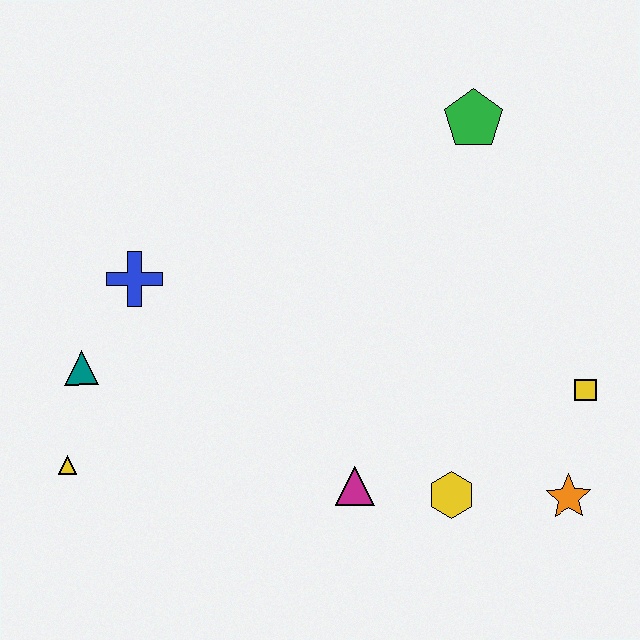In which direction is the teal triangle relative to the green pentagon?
The teal triangle is to the left of the green pentagon.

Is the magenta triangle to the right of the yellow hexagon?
No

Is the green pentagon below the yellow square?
No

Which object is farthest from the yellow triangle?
The green pentagon is farthest from the yellow triangle.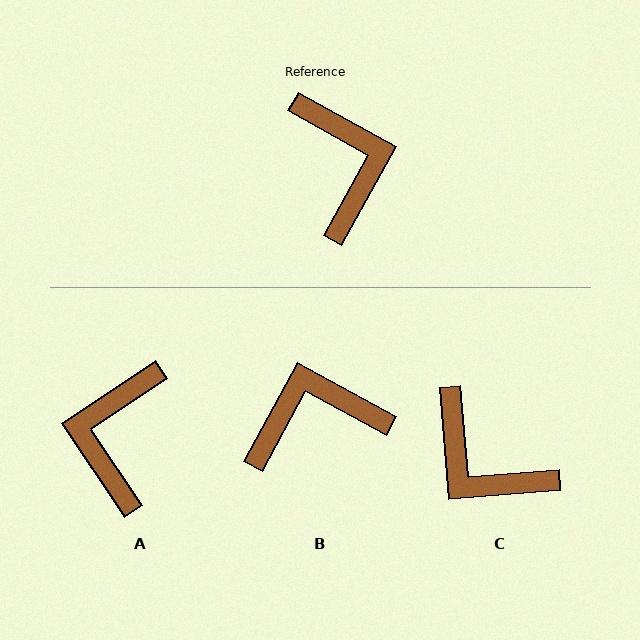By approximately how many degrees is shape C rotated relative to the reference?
Approximately 146 degrees clockwise.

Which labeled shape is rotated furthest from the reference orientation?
A, about 153 degrees away.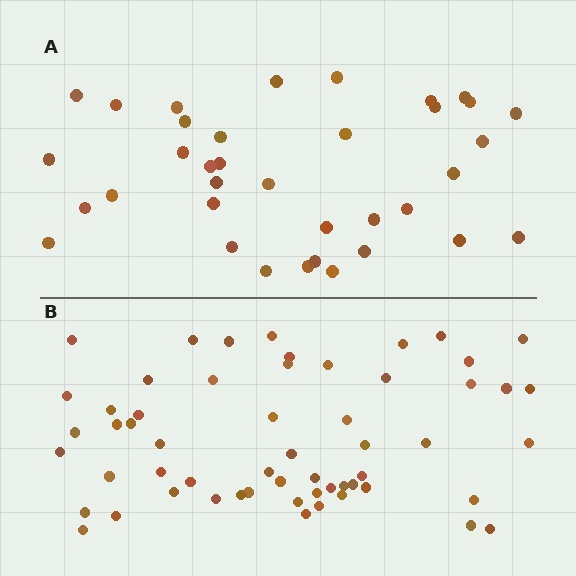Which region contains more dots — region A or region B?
Region B (the bottom region) has more dots.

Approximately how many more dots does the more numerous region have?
Region B has approximately 20 more dots than region A.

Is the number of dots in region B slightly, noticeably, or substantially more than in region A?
Region B has substantially more. The ratio is roughly 1.6 to 1.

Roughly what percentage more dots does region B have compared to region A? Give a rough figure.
About 60% more.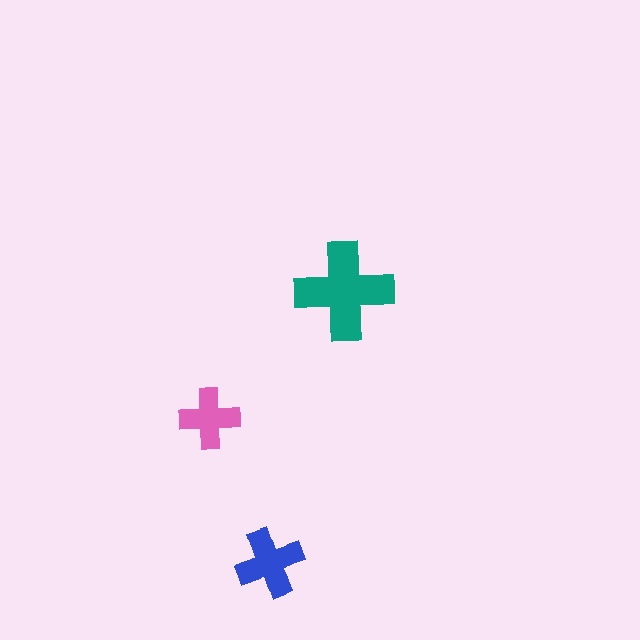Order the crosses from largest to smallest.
the teal one, the blue one, the pink one.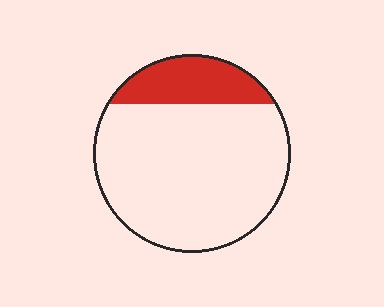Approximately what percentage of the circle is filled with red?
Approximately 20%.